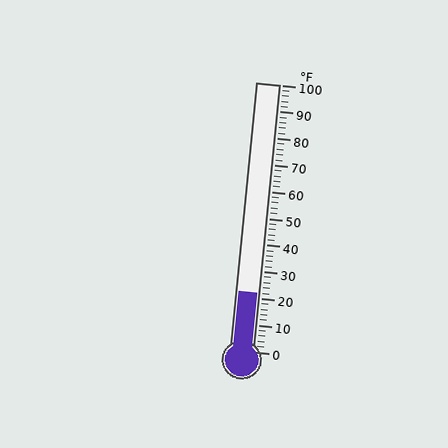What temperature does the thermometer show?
The thermometer shows approximately 22°F.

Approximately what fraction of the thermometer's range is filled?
The thermometer is filled to approximately 20% of its range.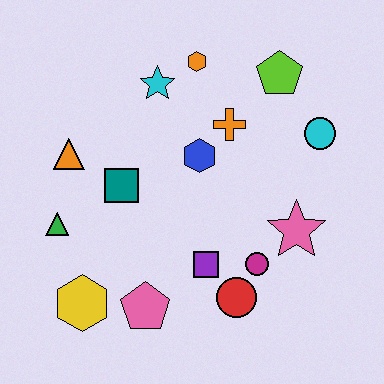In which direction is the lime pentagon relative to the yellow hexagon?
The lime pentagon is above the yellow hexagon.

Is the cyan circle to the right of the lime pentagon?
Yes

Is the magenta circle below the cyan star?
Yes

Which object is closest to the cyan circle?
The lime pentagon is closest to the cyan circle.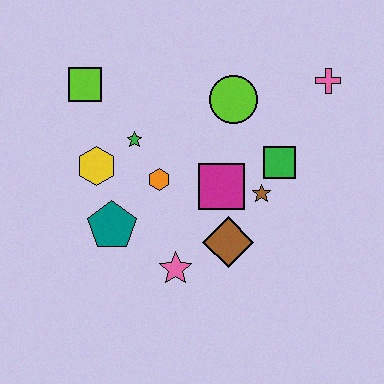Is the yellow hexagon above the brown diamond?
Yes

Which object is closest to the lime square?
The green star is closest to the lime square.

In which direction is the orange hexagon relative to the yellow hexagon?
The orange hexagon is to the right of the yellow hexagon.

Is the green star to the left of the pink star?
Yes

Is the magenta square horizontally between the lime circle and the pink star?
Yes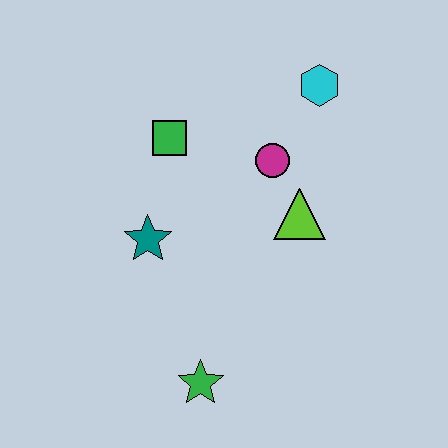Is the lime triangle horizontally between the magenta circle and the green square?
No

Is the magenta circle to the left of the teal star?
No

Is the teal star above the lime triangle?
No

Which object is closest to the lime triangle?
The magenta circle is closest to the lime triangle.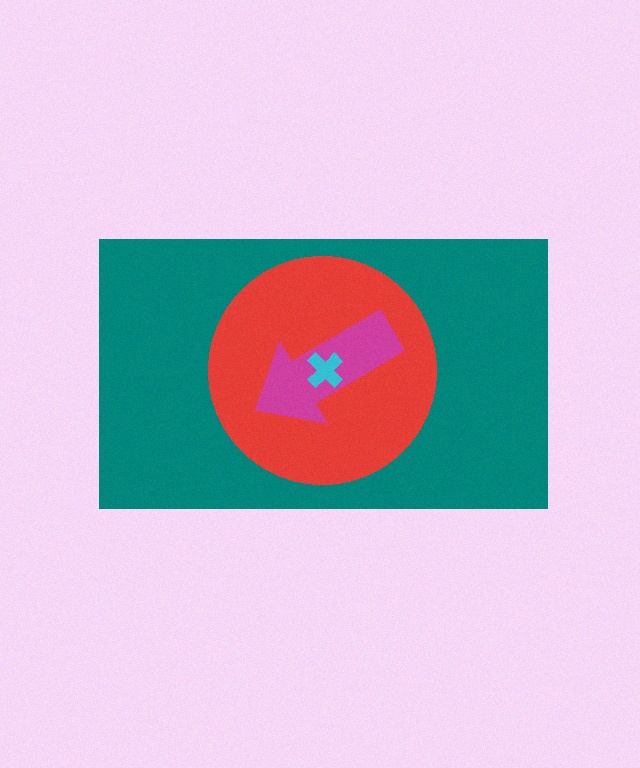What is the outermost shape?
The teal rectangle.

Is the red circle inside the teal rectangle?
Yes.